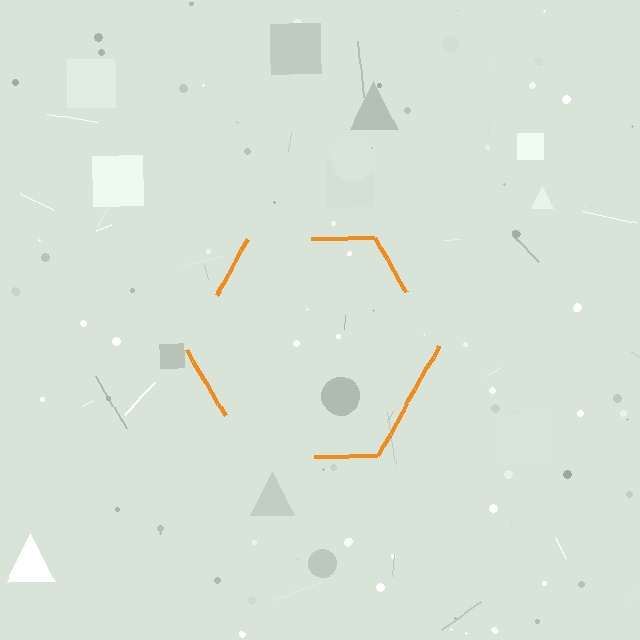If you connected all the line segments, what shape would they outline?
They would outline a hexagon.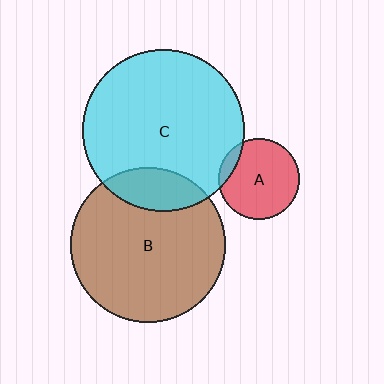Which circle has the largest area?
Circle C (cyan).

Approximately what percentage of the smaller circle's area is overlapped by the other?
Approximately 15%.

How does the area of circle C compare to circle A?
Approximately 3.9 times.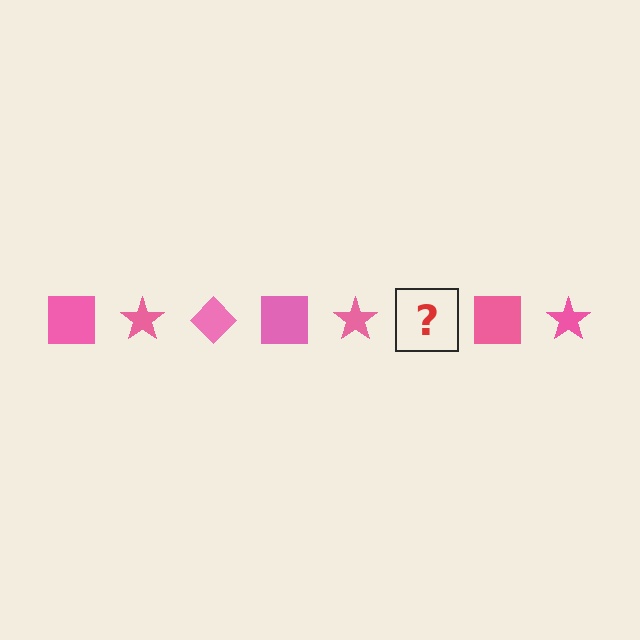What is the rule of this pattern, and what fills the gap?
The rule is that the pattern cycles through square, star, diamond shapes in pink. The gap should be filled with a pink diamond.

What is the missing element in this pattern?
The missing element is a pink diamond.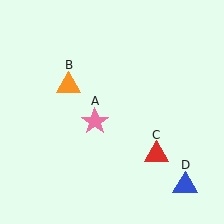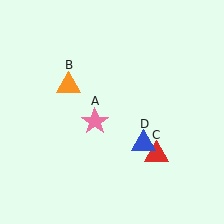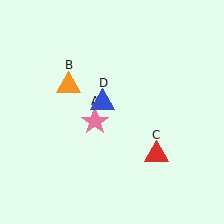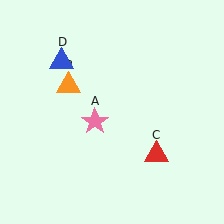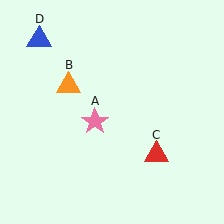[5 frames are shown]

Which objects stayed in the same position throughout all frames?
Pink star (object A) and orange triangle (object B) and red triangle (object C) remained stationary.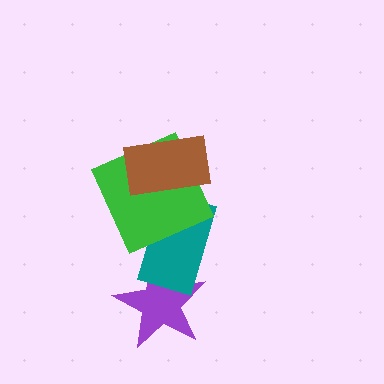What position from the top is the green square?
The green square is 2nd from the top.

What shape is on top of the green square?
The brown rectangle is on top of the green square.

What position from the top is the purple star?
The purple star is 4th from the top.